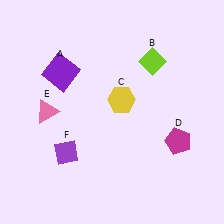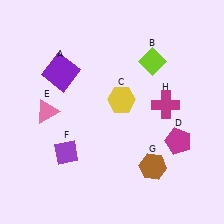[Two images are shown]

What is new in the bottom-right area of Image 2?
A brown hexagon (G) was added in the bottom-right area of Image 2.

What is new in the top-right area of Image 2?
A magenta cross (H) was added in the top-right area of Image 2.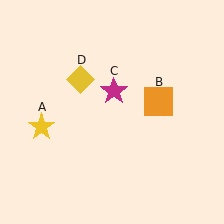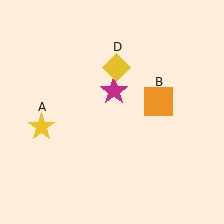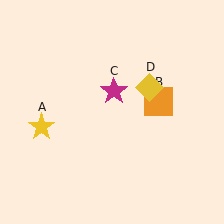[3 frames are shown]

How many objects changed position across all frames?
1 object changed position: yellow diamond (object D).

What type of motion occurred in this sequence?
The yellow diamond (object D) rotated clockwise around the center of the scene.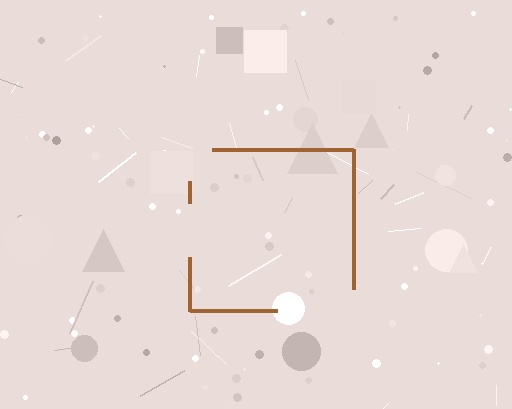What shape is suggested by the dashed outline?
The dashed outline suggests a square.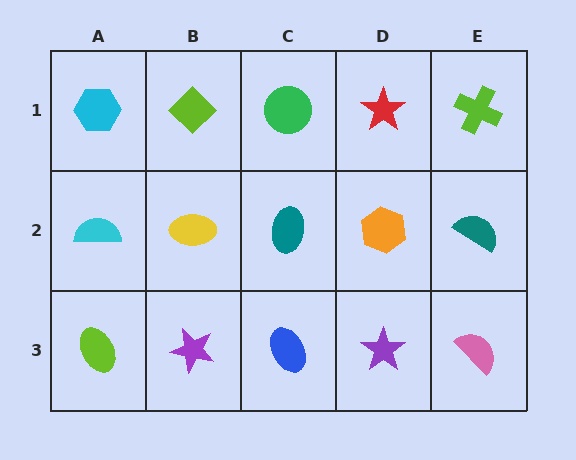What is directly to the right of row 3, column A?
A purple star.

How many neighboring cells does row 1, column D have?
3.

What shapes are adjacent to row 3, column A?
A cyan semicircle (row 2, column A), a purple star (row 3, column B).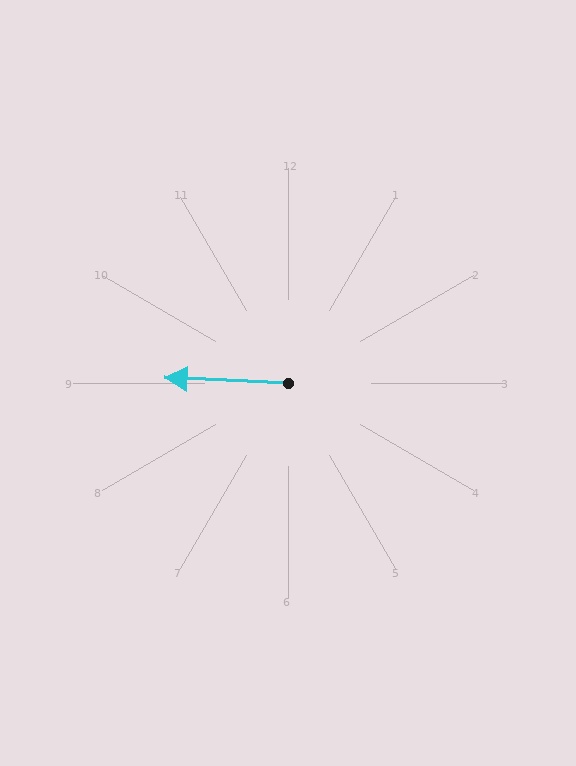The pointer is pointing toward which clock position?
Roughly 9 o'clock.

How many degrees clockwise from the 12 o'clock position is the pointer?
Approximately 272 degrees.